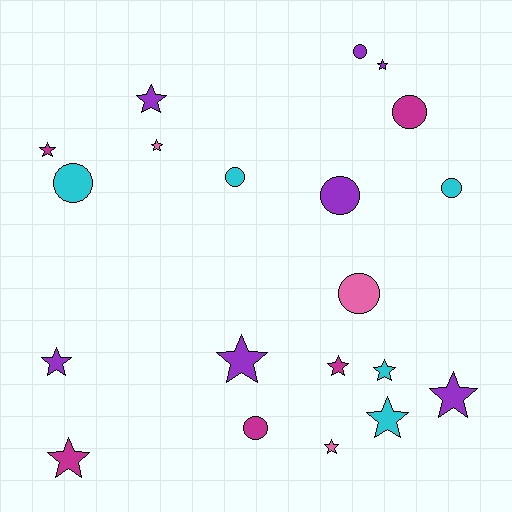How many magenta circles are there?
There are 2 magenta circles.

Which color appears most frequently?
Purple, with 7 objects.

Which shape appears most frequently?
Star, with 12 objects.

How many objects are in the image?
There are 20 objects.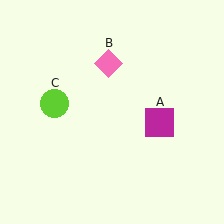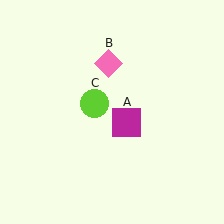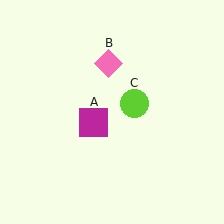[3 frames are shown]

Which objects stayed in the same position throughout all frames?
Pink diamond (object B) remained stationary.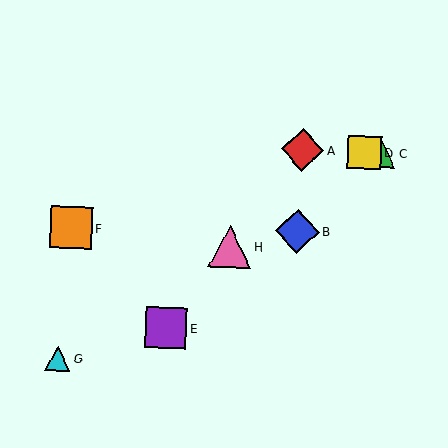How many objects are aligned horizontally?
3 objects (A, C, D) are aligned horizontally.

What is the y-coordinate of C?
Object C is at y≈153.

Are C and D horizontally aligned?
Yes, both are at y≈153.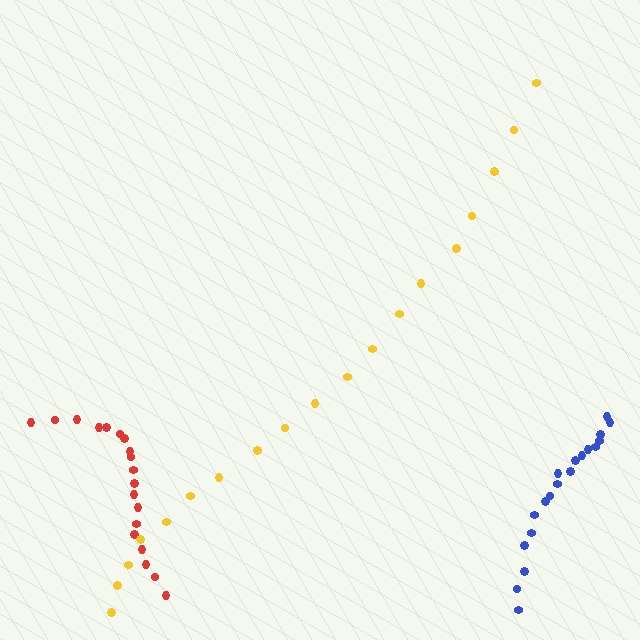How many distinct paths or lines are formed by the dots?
There are 3 distinct paths.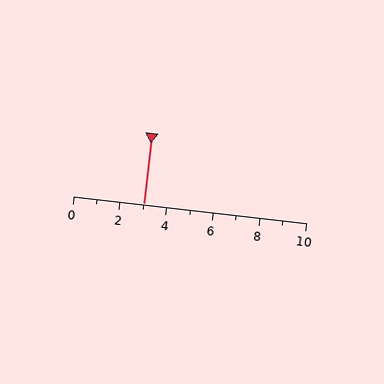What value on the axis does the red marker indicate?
The marker indicates approximately 3.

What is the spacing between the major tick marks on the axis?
The major ticks are spaced 2 apart.